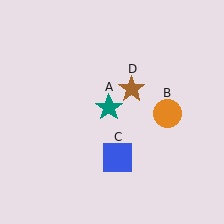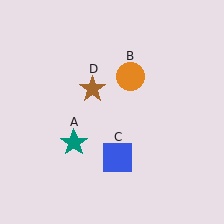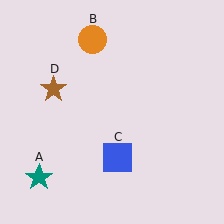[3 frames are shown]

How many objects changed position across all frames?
3 objects changed position: teal star (object A), orange circle (object B), brown star (object D).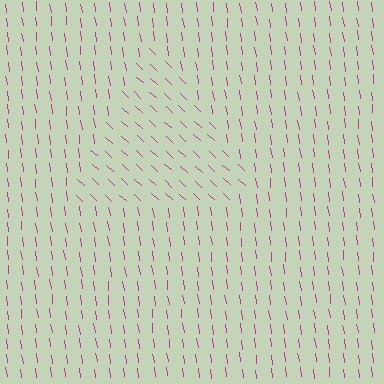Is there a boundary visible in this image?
Yes, there is a texture boundary formed by a change in line orientation.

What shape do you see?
I see a triangle.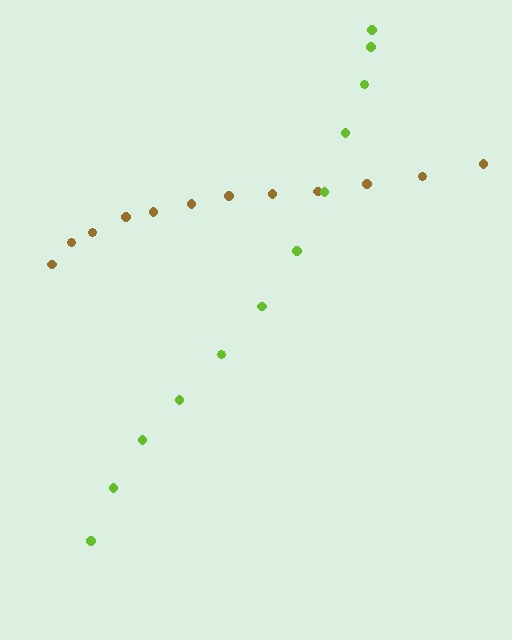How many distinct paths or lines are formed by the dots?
There are 2 distinct paths.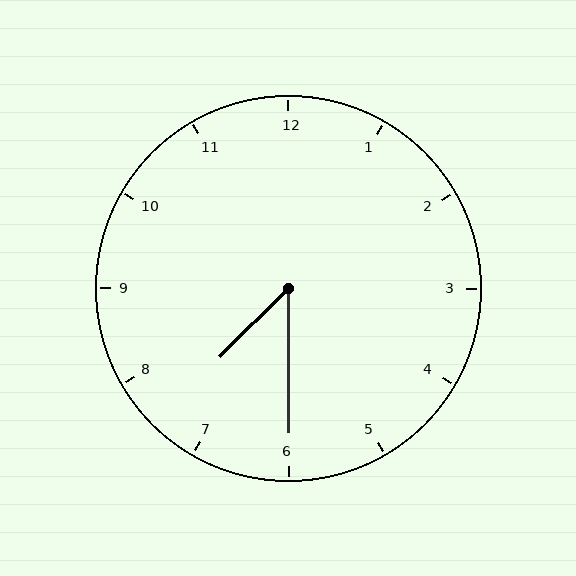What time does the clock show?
7:30.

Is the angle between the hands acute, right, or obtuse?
It is acute.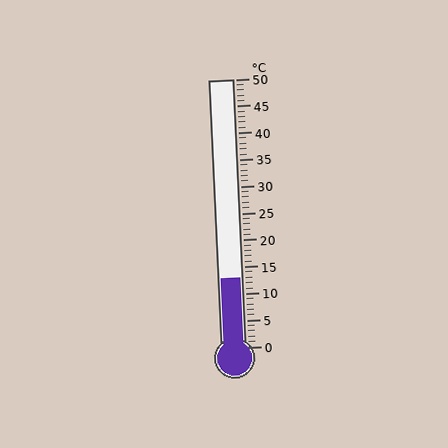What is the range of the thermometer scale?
The thermometer scale ranges from 0°C to 50°C.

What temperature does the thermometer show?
The thermometer shows approximately 13°C.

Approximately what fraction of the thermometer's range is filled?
The thermometer is filled to approximately 25% of its range.